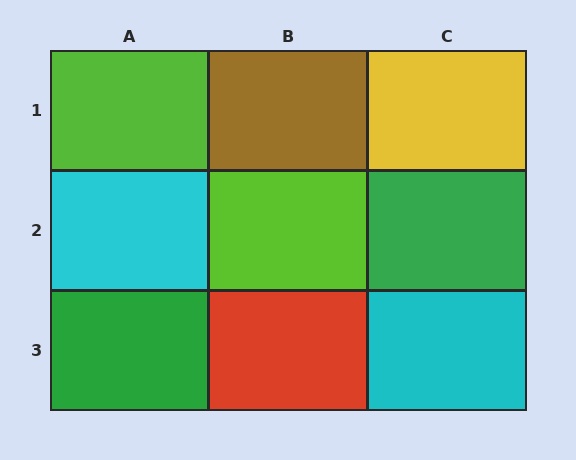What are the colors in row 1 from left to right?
Lime, brown, yellow.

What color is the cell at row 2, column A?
Cyan.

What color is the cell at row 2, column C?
Green.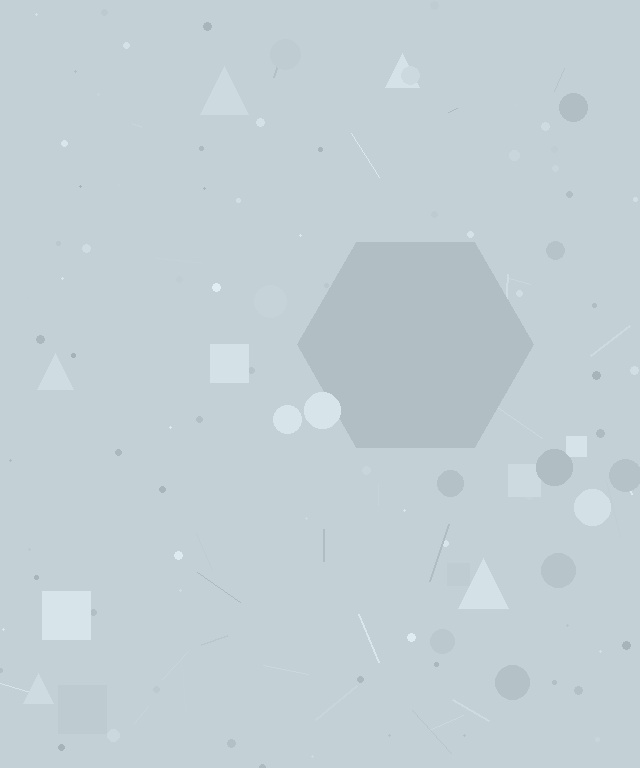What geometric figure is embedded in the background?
A hexagon is embedded in the background.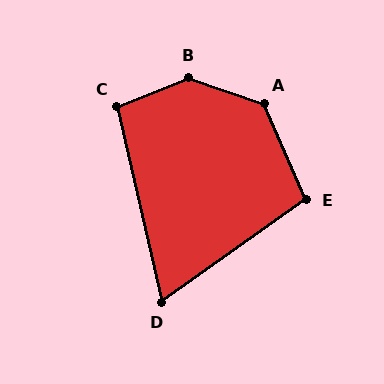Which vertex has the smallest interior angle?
D, at approximately 68 degrees.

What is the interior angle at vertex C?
Approximately 99 degrees (obtuse).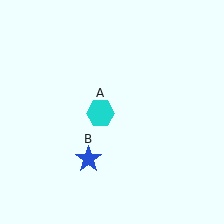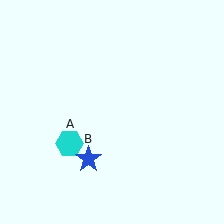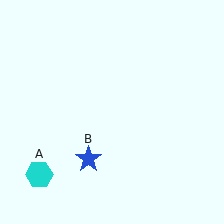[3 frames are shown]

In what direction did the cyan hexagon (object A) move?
The cyan hexagon (object A) moved down and to the left.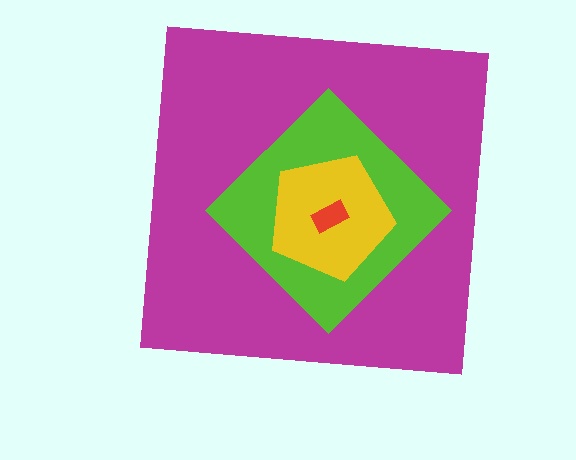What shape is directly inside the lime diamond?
The yellow pentagon.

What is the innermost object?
The red rectangle.